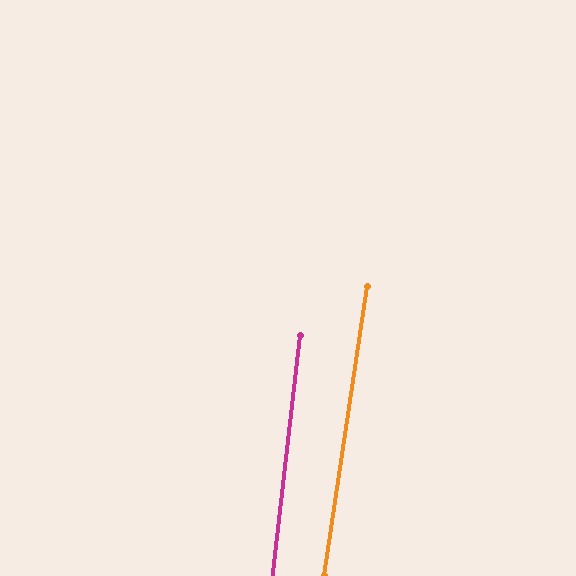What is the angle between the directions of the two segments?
Approximately 2 degrees.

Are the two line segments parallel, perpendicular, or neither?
Parallel — their directions differ by only 2.0°.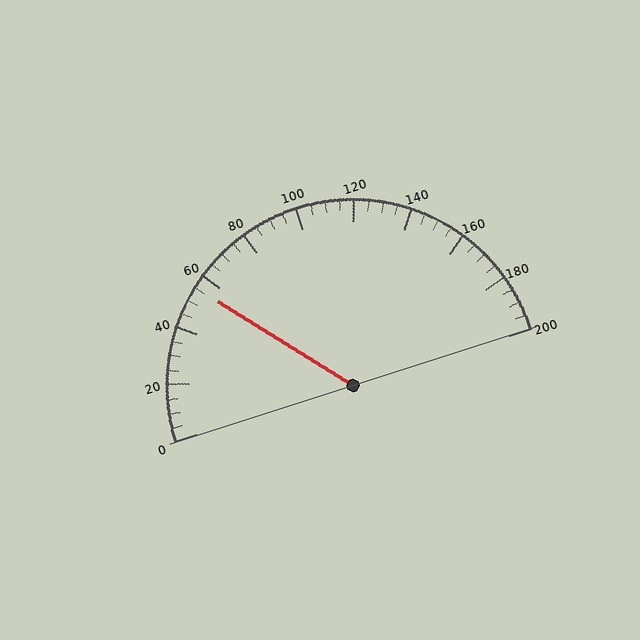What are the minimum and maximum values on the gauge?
The gauge ranges from 0 to 200.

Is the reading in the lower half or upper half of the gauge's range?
The reading is in the lower half of the range (0 to 200).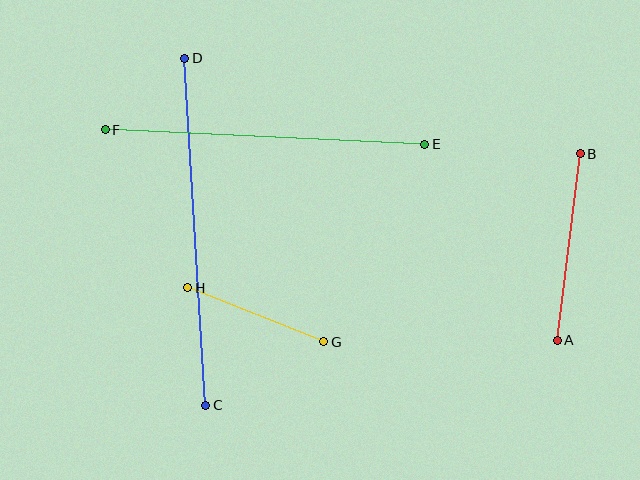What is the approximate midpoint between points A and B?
The midpoint is at approximately (569, 247) pixels.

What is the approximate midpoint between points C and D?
The midpoint is at approximately (195, 232) pixels.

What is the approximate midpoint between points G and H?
The midpoint is at approximately (256, 315) pixels.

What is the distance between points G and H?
The distance is approximately 147 pixels.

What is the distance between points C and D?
The distance is approximately 348 pixels.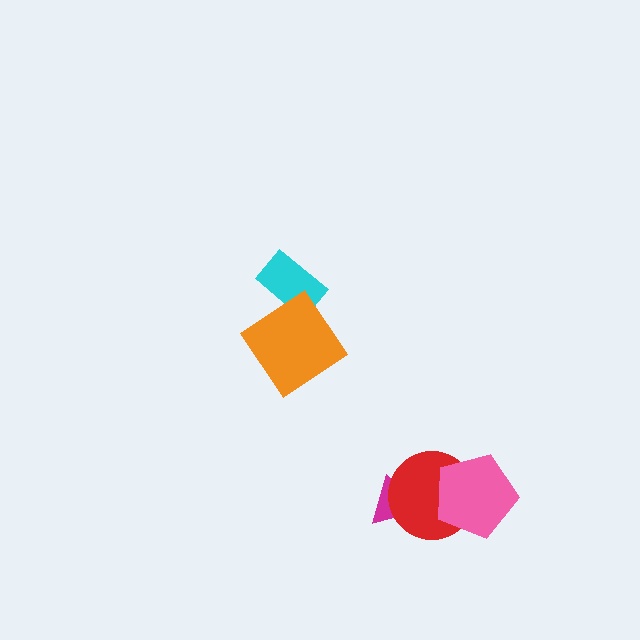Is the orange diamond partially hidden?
No, no other shape covers it.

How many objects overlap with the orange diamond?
1 object overlaps with the orange diamond.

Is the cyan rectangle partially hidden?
Yes, it is partially covered by another shape.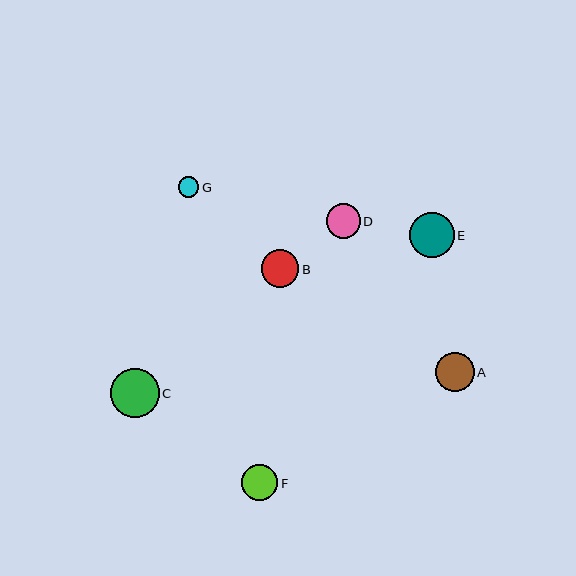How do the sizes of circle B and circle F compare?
Circle B and circle F are approximately the same size.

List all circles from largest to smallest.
From largest to smallest: C, E, A, B, F, D, G.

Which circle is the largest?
Circle C is the largest with a size of approximately 49 pixels.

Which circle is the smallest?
Circle G is the smallest with a size of approximately 20 pixels.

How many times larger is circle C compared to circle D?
Circle C is approximately 1.4 times the size of circle D.